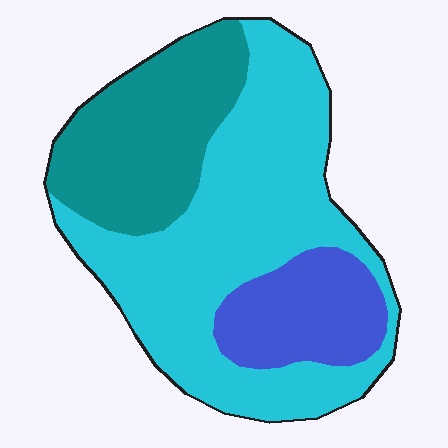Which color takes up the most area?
Cyan, at roughly 55%.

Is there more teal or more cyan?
Cyan.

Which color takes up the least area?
Blue, at roughly 15%.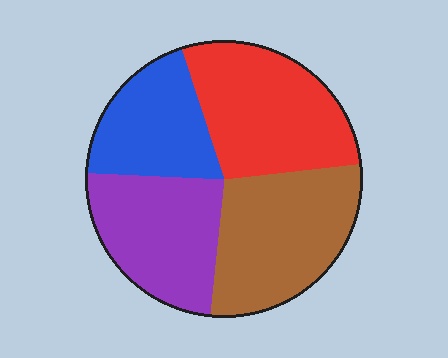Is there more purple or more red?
Red.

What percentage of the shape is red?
Red takes up between a quarter and a half of the shape.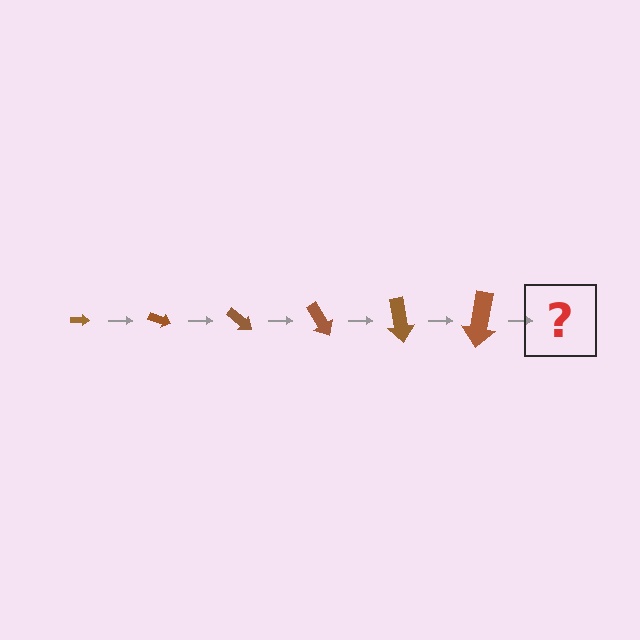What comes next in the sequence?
The next element should be an arrow, larger than the previous one and rotated 120 degrees from the start.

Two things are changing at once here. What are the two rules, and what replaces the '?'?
The two rules are that the arrow grows larger each step and it rotates 20 degrees each step. The '?' should be an arrow, larger than the previous one and rotated 120 degrees from the start.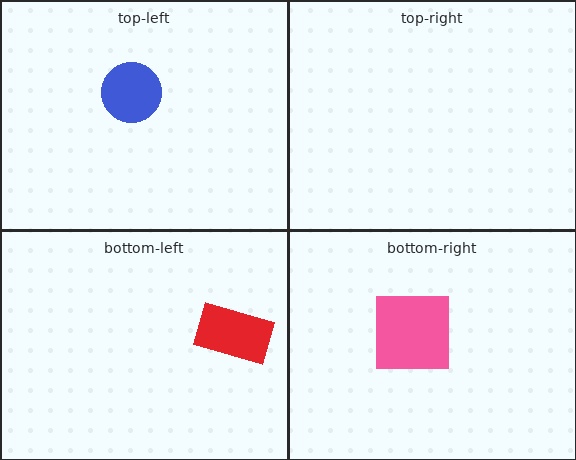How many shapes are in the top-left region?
1.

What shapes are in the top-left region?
The blue circle.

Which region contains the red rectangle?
The bottom-left region.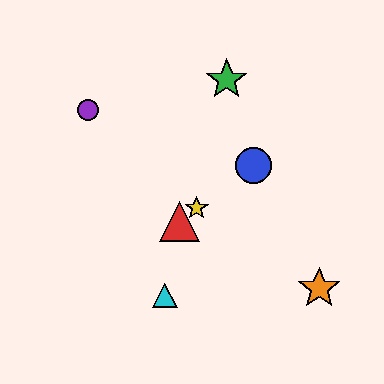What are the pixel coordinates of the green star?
The green star is at (227, 80).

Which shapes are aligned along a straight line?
The red triangle, the blue circle, the yellow star are aligned along a straight line.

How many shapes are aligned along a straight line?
3 shapes (the red triangle, the blue circle, the yellow star) are aligned along a straight line.